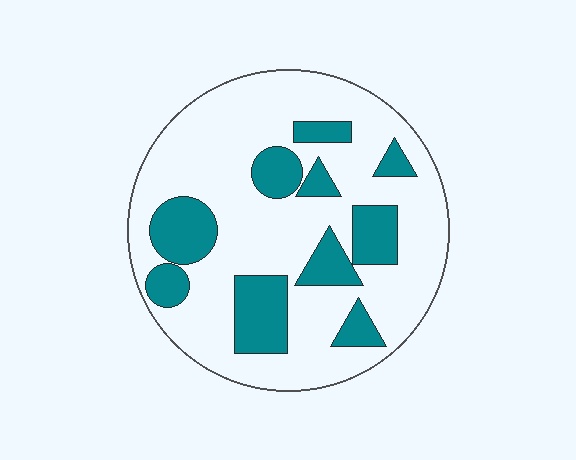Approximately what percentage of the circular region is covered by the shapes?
Approximately 25%.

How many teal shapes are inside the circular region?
10.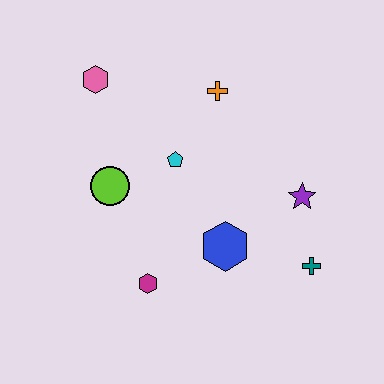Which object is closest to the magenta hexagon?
The blue hexagon is closest to the magenta hexagon.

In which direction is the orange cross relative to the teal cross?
The orange cross is above the teal cross.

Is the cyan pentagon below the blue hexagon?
No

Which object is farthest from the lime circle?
The teal cross is farthest from the lime circle.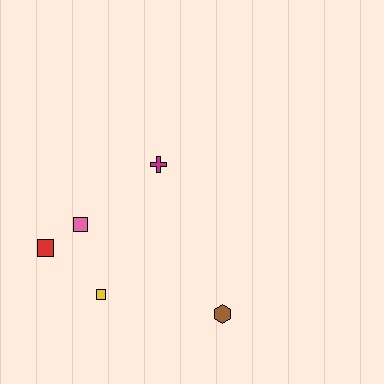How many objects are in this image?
There are 5 objects.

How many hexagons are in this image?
There is 1 hexagon.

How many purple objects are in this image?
There are no purple objects.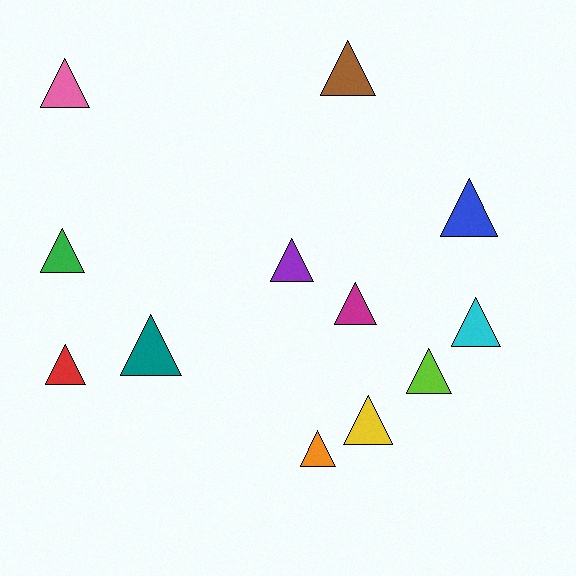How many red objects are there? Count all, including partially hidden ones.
There is 1 red object.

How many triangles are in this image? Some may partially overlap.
There are 12 triangles.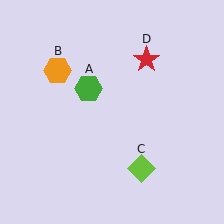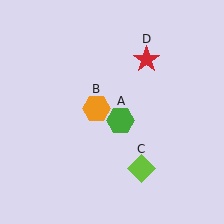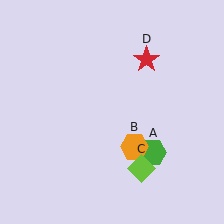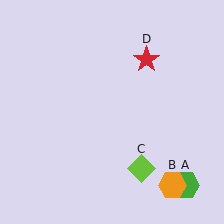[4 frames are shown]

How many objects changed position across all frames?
2 objects changed position: green hexagon (object A), orange hexagon (object B).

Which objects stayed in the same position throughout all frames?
Lime diamond (object C) and red star (object D) remained stationary.